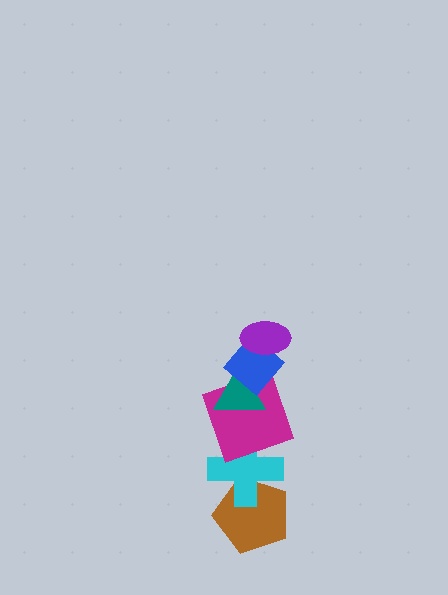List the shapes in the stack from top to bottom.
From top to bottom: the purple ellipse, the blue diamond, the teal triangle, the magenta square, the cyan cross, the brown pentagon.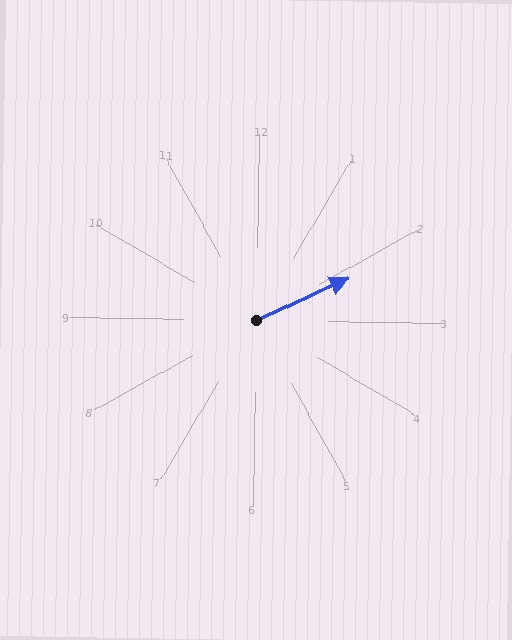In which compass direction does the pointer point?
Northeast.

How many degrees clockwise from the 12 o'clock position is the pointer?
Approximately 65 degrees.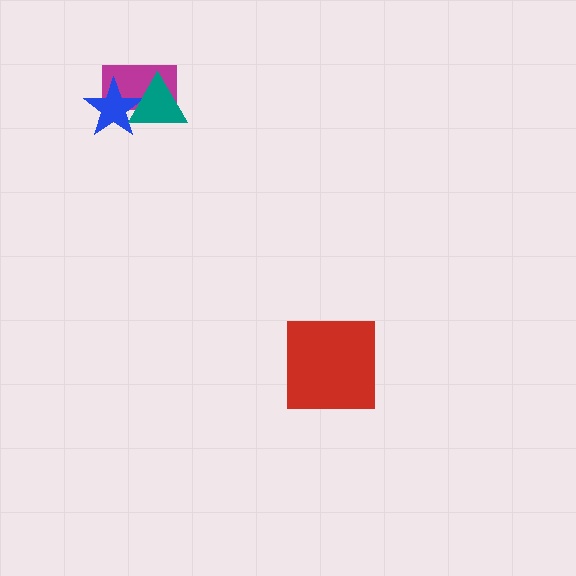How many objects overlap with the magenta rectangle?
2 objects overlap with the magenta rectangle.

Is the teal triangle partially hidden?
No, no other shape covers it.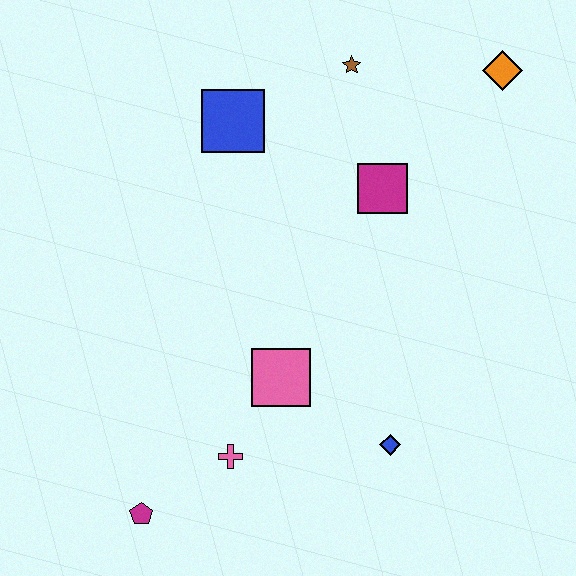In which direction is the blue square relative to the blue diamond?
The blue square is above the blue diamond.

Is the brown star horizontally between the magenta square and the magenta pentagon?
Yes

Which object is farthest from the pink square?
The orange diamond is farthest from the pink square.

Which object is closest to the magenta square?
The brown star is closest to the magenta square.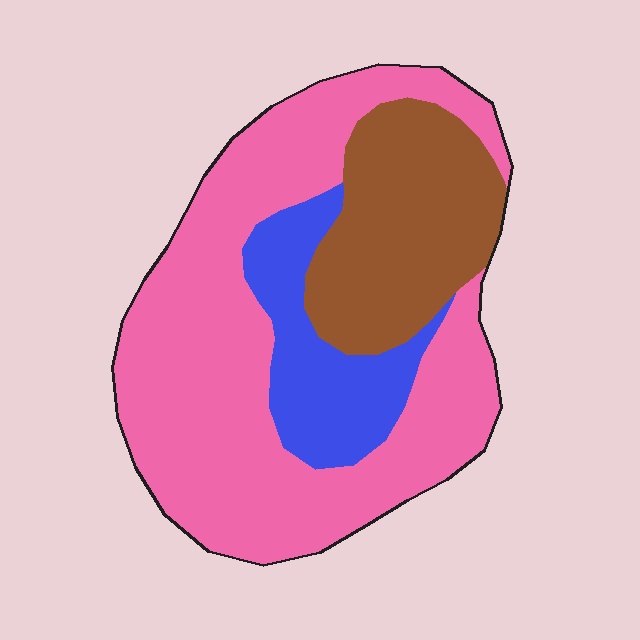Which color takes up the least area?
Blue, at roughly 15%.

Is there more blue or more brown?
Brown.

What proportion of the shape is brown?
Brown takes up about one quarter (1/4) of the shape.